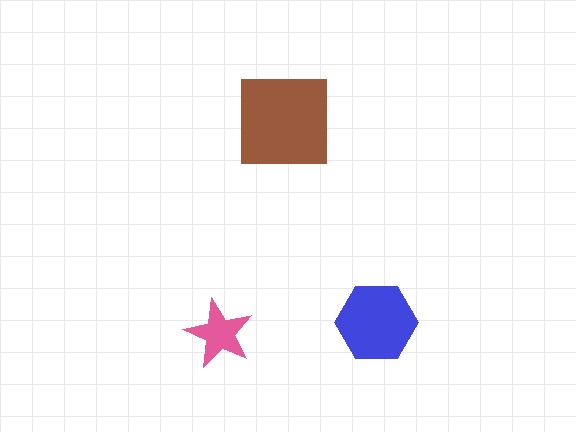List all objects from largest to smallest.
The brown square, the blue hexagon, the pink star.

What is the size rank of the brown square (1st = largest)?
1st.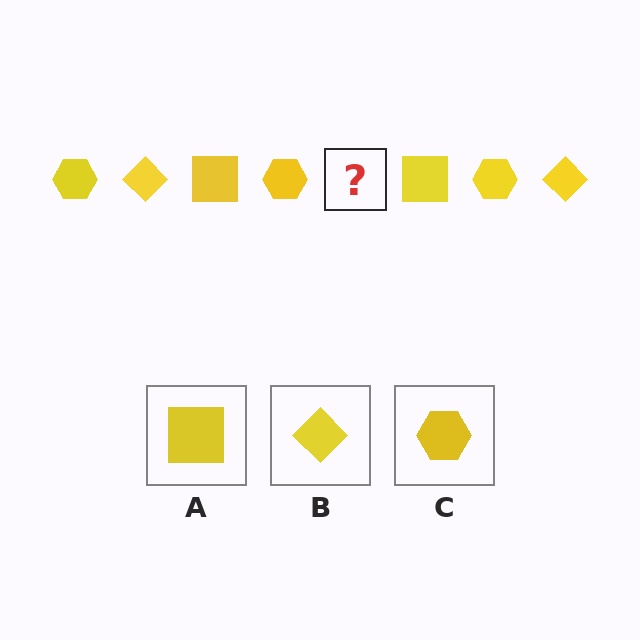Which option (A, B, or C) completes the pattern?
B.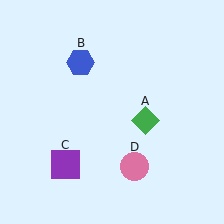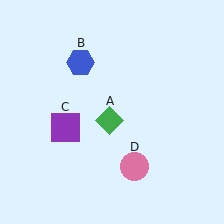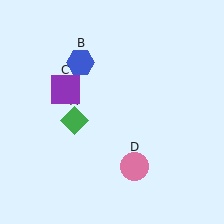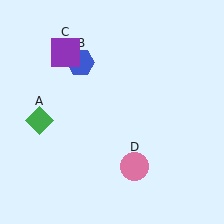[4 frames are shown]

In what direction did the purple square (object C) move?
The purple square (object C) moved up.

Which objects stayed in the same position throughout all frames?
Blue hexagon (object B) and pink circle (object D) remained stationary.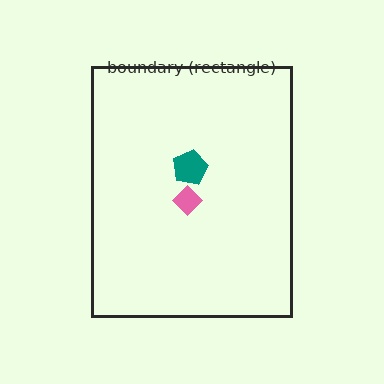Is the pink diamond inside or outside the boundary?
Inside.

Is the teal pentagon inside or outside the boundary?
Inside.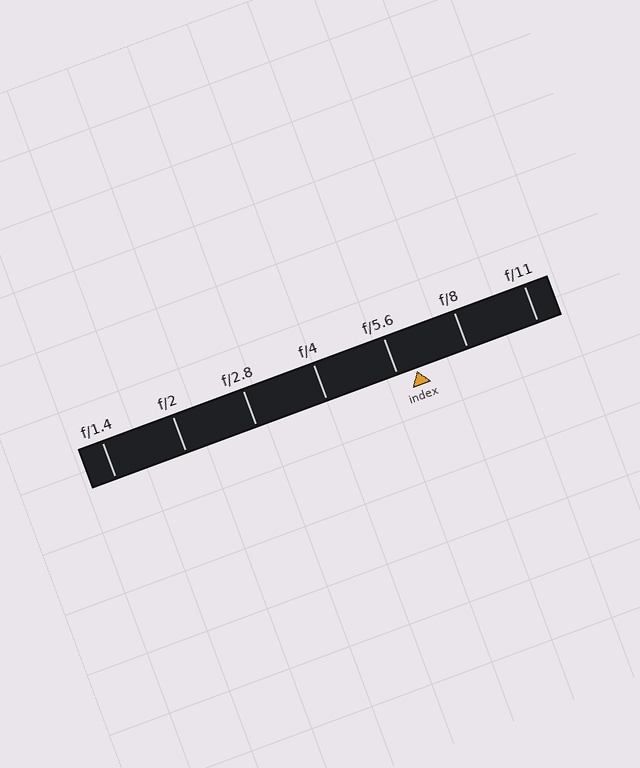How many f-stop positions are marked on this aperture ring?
There are 7 f-stop positions marked.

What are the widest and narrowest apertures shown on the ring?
The widest aperture shown is f/1.4 and the narrowest is f/11.